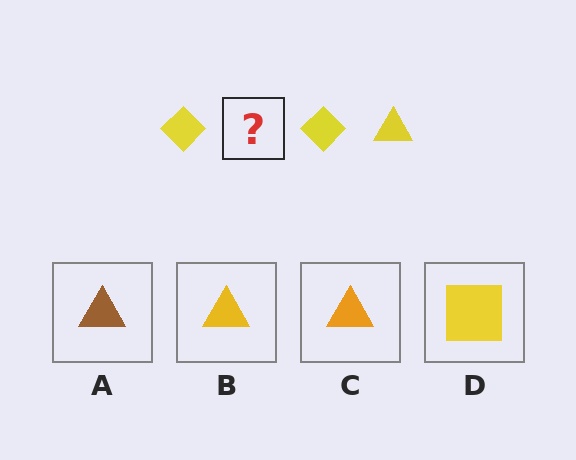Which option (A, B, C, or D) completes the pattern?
B.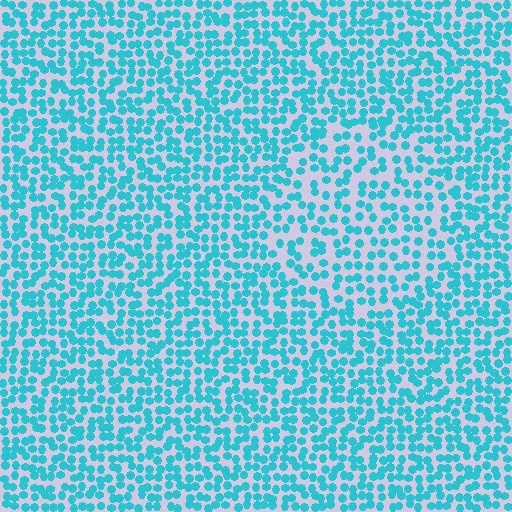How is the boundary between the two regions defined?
The boundary is defined by a change in element density (approximately 1.5x ratio). All elements are the same color, size, and shape.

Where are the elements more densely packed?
The elements are more densely packed outside the circle boundary.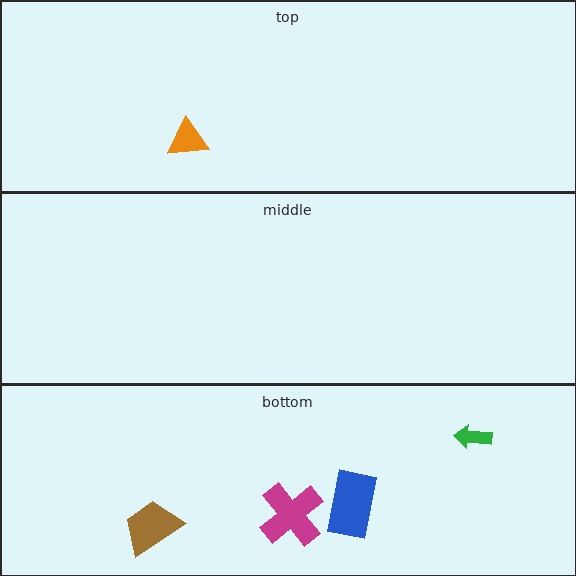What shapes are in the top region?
The orange triangle.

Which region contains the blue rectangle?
The bottom region.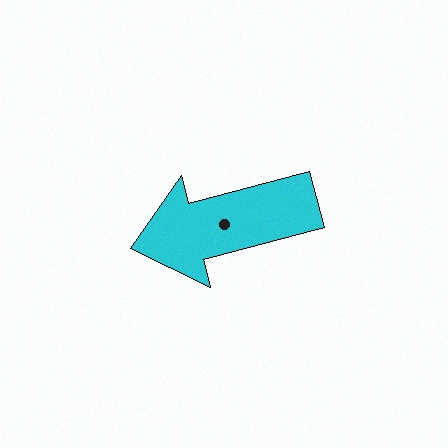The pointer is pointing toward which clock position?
Roughly 9 o'clock.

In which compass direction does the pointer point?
West.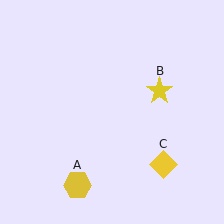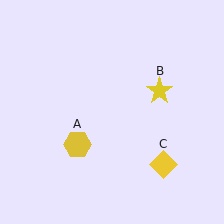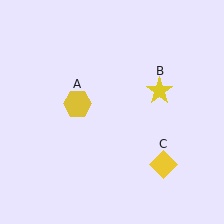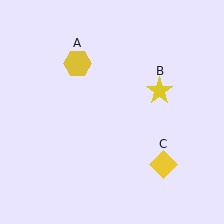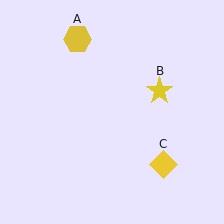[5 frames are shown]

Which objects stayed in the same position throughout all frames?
Yellow star (object B) and yellow diamond (object C) remained stationary.